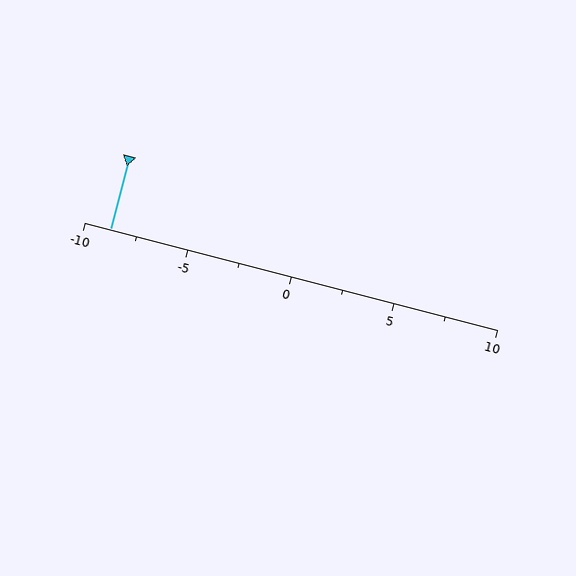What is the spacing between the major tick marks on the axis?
The major ticks are spaced 5 apart.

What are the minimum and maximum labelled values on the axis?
The axis runs from -10 to 10.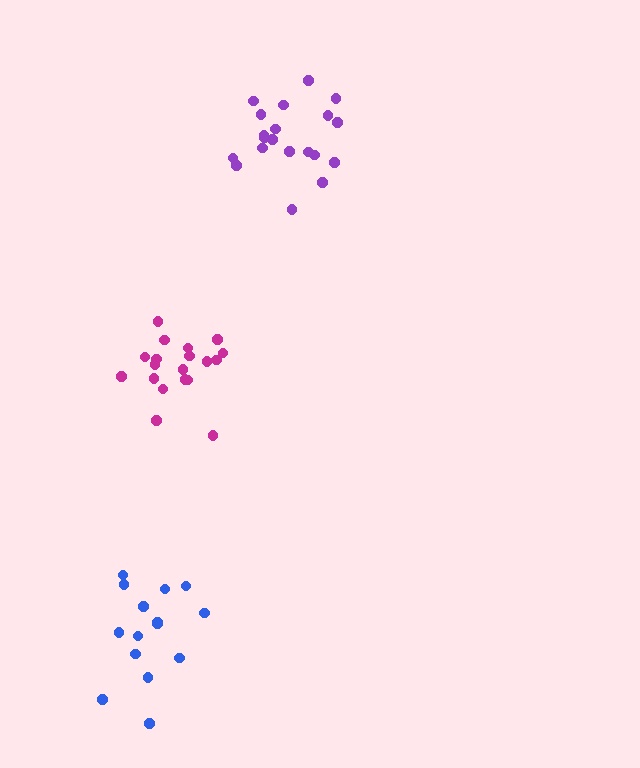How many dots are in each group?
Group 1: 20 dots, Group 2: 19 dots, Group 3: 15 dots (54 total).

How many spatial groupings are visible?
There are 3 spatial groupings.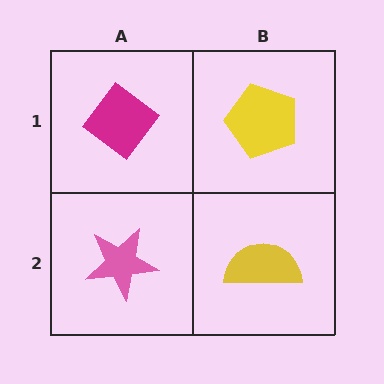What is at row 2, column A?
A pink star.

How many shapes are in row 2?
2 shapes.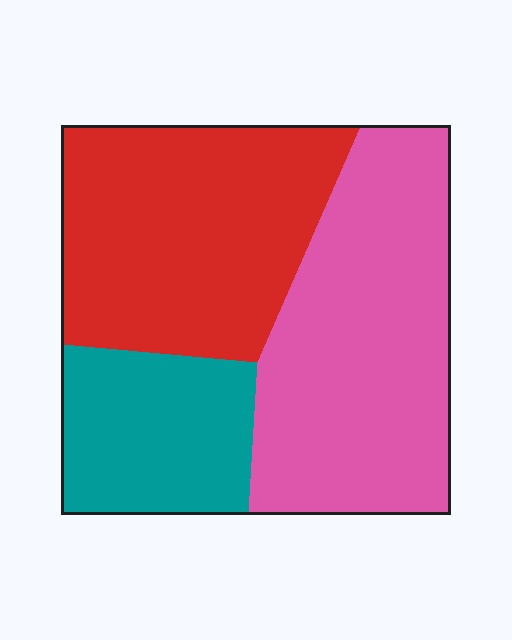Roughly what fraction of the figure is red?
Red takes up about three eighths (3/8) of the figure.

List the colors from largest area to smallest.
From largest to smallest: pink, red, teal.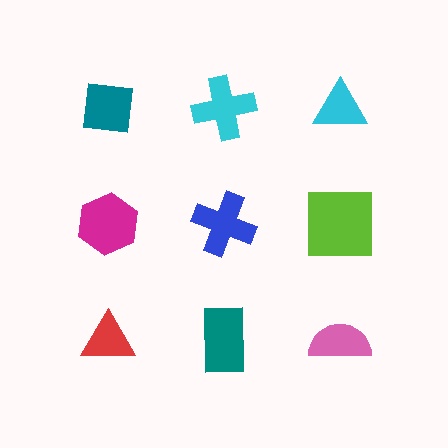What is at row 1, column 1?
A teal square.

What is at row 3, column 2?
A teal rectangle.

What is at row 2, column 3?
A lime square.